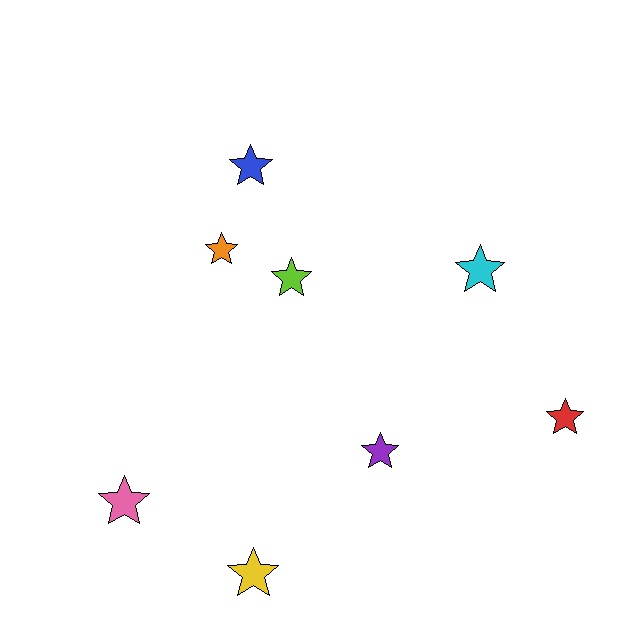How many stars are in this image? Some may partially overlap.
There are 8 stars.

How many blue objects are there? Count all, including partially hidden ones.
There is 1 blue object.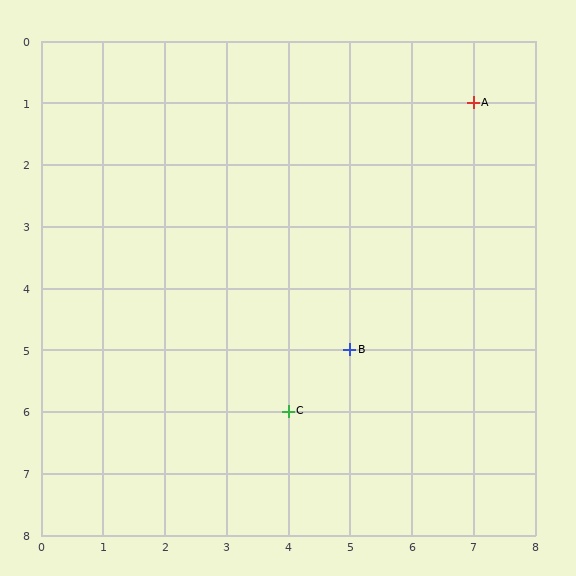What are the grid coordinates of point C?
Point C is at grid coordinates (4, 6).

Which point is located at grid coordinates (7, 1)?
Point A is at (7, 1).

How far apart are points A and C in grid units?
Points A and C are 3 columns and 5 rows apart (about 5.8 grid units diagonally).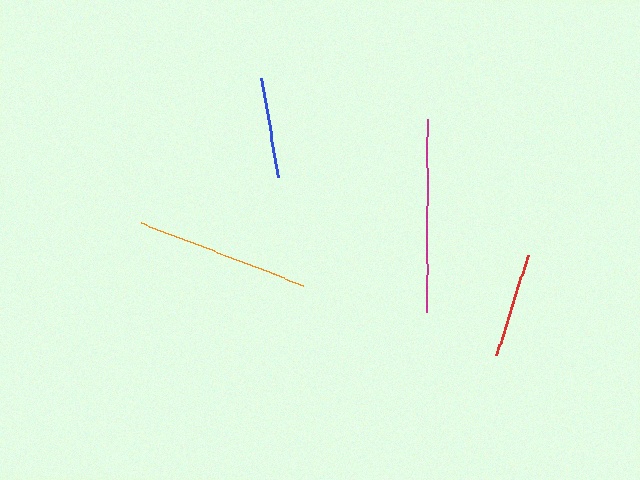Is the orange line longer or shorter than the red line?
The orange line is longer than the red line.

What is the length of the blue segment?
The blue segment is approximately 101 pixels long.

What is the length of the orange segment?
The orange segment is approximately 174 pixels long.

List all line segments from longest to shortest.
From longest to shortest: magenta, orange, red, blue.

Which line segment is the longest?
The magenta line is the longest at approximately 193 pixels.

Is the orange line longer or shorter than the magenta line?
The magenta line is longer than the orange line.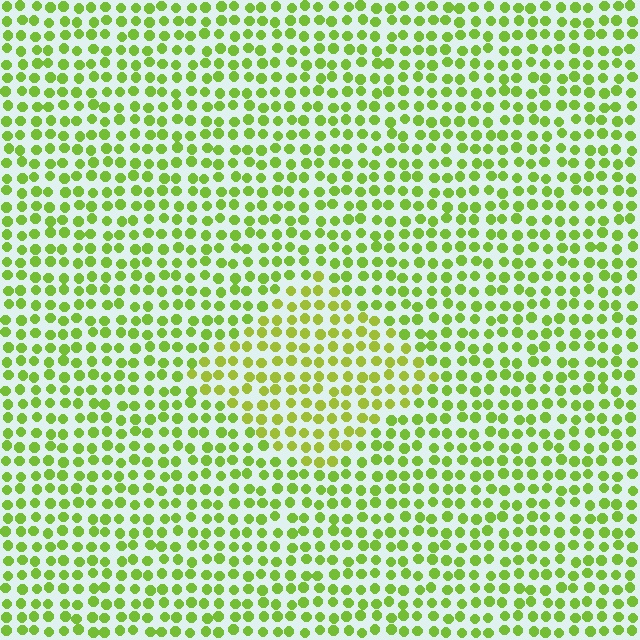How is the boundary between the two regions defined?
The boundary is defined purely by a slight shift in hue (about 19 degrees). Spacing, size, and orientation are identical on both sides.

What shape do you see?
I see a diamond.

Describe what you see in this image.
The image is filled with small lime elements in a uniform arrangement. A diamond-shaped region is visible where the elements are tinted to a slightly different hue, forming a subtle color boundary.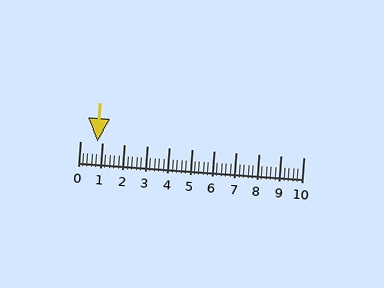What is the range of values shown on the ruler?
The ruler shows values from 0 to 10.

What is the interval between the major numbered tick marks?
The major tick marks are spaced 1 units apart.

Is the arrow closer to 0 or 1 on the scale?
The arrow is closer to 1.